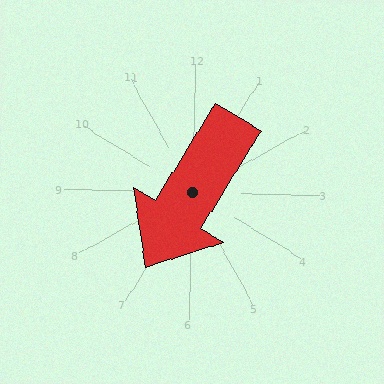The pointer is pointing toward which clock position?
Roughly 7 o'clock.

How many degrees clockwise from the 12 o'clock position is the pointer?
Approximately 210 degrees.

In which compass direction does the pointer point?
Southwest.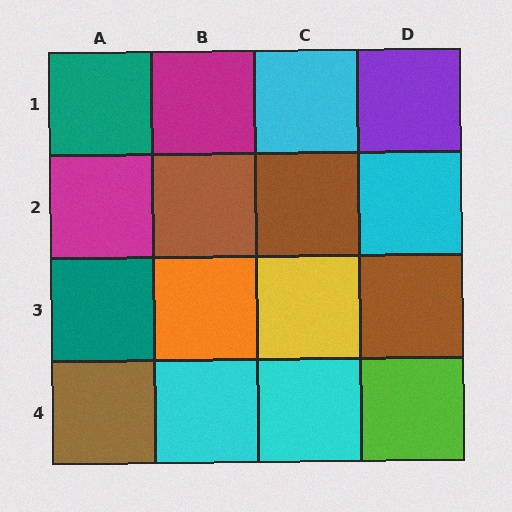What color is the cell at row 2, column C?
Brown.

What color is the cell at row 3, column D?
Brown.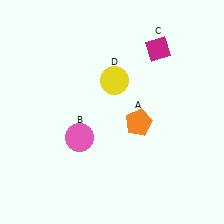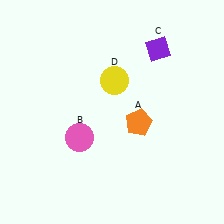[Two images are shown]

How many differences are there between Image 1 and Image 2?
There is 1 difference between the two images.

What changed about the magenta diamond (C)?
In Image 1, C is magenta. In Image 2, it changed to purple.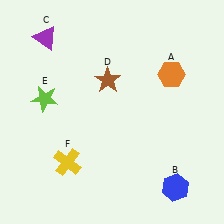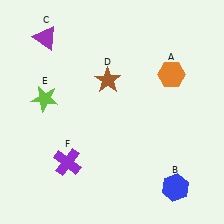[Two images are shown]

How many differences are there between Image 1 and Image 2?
There is 1 difference between the two images.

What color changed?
The cross (F) changed from yellow in Image 1 to purple in Image 2.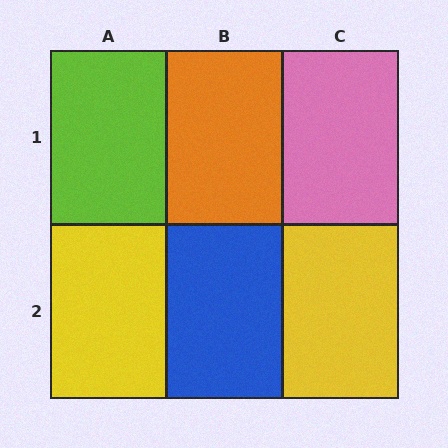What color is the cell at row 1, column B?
Orange.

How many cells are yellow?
2 cells are yellow.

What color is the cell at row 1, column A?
Lime.